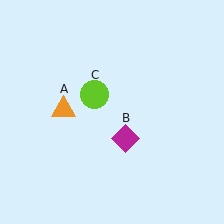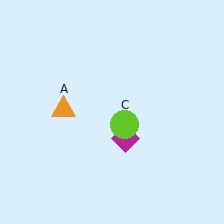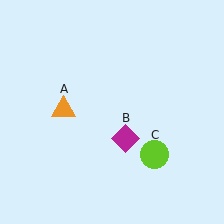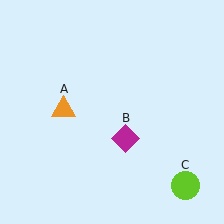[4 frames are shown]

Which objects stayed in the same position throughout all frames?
Orange triangle (object A) and magenta diamond (object B) remained stationary.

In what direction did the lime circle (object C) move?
The lime circle (object C) moved down and to the right.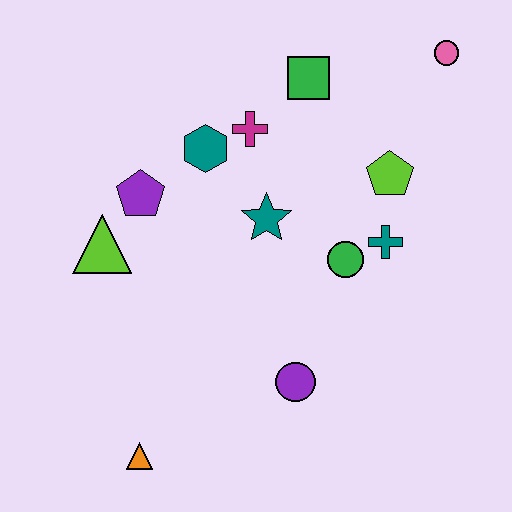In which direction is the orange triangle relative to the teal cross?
The orange triangle is to the left of the teal cross.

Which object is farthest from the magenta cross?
The orange triangle is farthest from the magenta cross.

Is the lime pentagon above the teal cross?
Yes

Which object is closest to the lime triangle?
The purple pentagon is closest to the lime triangle.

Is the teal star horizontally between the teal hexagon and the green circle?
Yes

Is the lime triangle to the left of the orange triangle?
Yes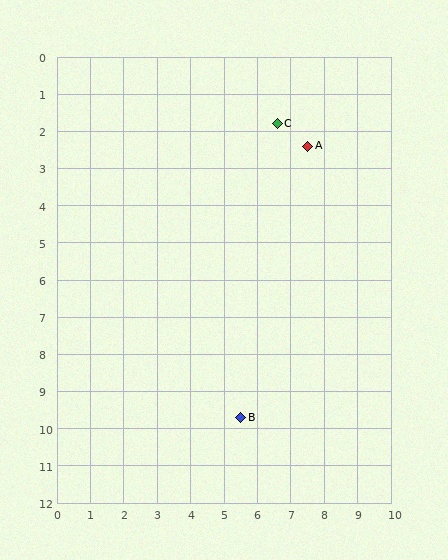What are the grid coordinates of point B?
Point B is at approximately (5.5, 9.7).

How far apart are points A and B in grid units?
Points A and B are about 7.6 grid units apart.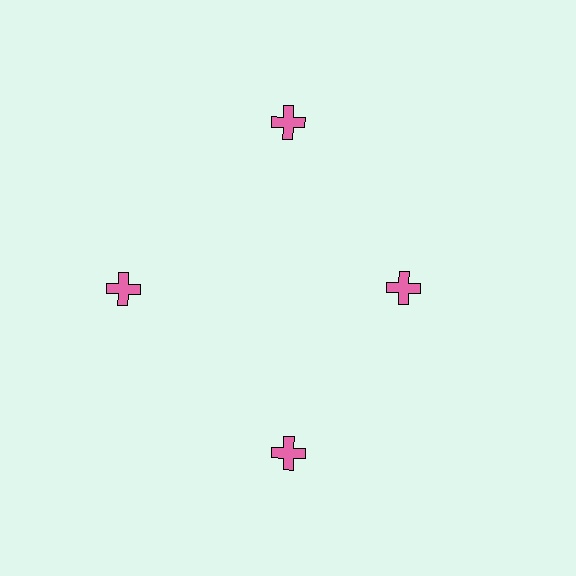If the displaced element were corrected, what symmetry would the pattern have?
It would have 4-fold rotational symmetry — the pattern would map onto itself every 90 degrees.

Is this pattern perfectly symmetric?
No. The 4 pink crosses are arranged in a ring, but one element near the 3 o'clock position is pulled inward toward the center, breaking the 4-fold rotational symmetry.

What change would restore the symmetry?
The symmetry would be restored by moving it outward, back onto the ring so that all 4 crosses sit at equal angles and equal distance from the center.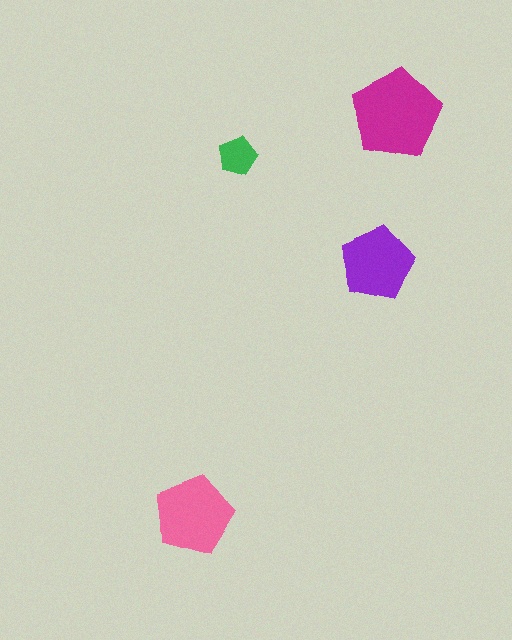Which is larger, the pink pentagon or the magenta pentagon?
The magenta one.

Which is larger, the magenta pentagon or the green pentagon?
The magenta one.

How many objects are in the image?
There are 4 objects in the image.